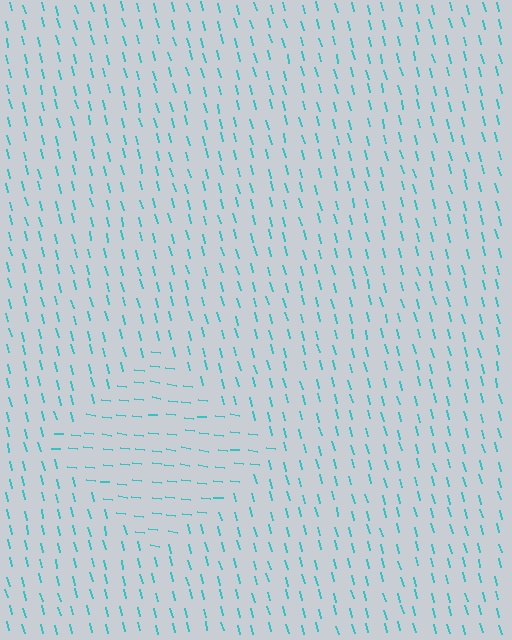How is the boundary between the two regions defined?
The boundary is defined purely by a change in line orientation (approximately 69 degrees difference). All lines are the same color and thickness.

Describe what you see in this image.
The image is filled with small cyan line segments. A diamond region in the image has lines oriented differently from the surrounding lines, creating a visible texture boundary.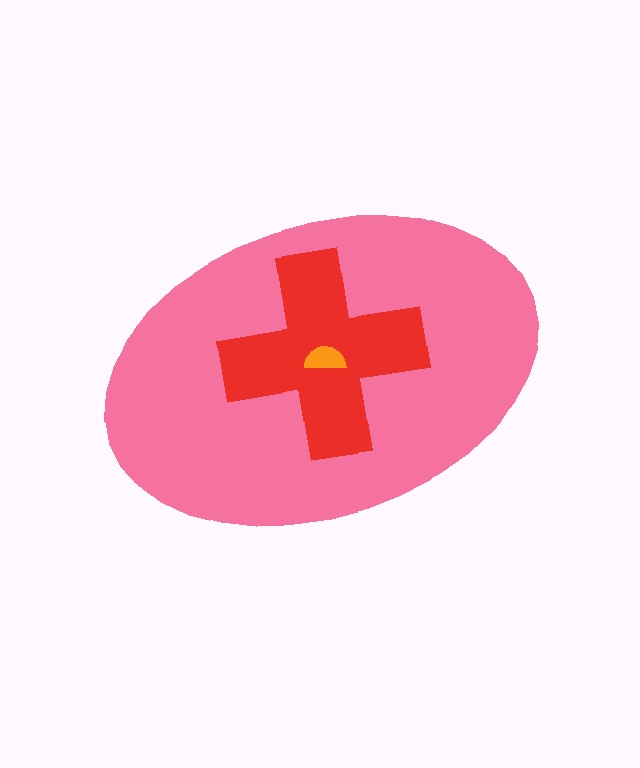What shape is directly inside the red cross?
The orange semicircle.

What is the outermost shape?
The pink ellipse.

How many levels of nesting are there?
3.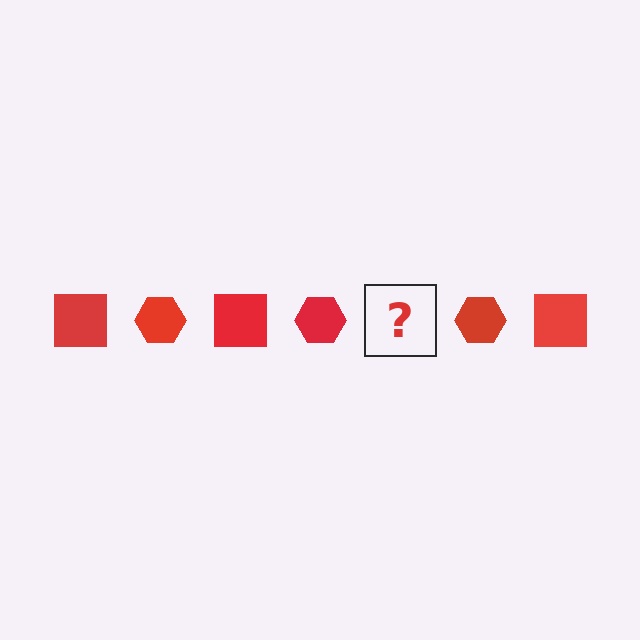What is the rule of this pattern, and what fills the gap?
The rule is that the pattern cycles through square, hexagon shapes in red. The gap should be filled with a red square.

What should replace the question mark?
The question mark should be replaced with a red square.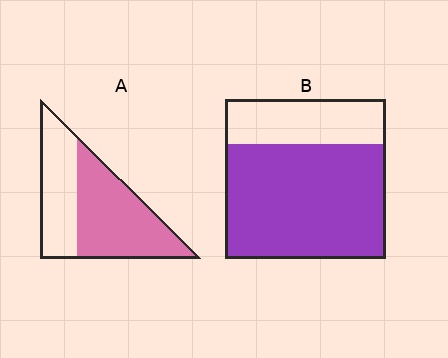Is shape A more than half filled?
Yes.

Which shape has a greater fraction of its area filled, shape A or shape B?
Shape B.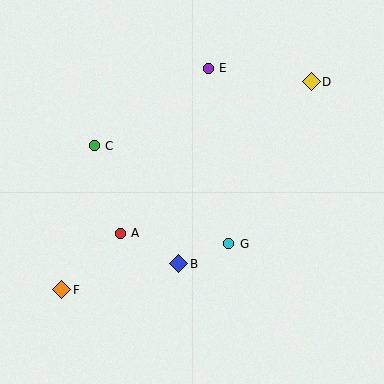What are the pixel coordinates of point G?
Point G is at (229, 244).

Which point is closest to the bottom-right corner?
Point G is closest to the bottom-right corner.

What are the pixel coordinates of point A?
Point A is at (120, 233).